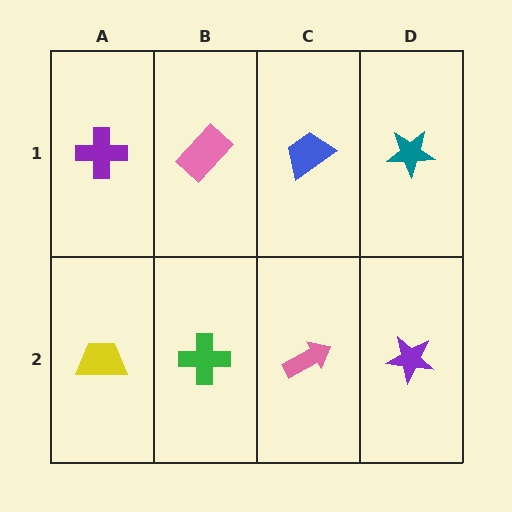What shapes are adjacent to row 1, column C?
A pink arrow (row 2, column C), a pink rectangle (row 1, column B), a teal star (row 1, column D).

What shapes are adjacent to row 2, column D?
A teal star (row 1, column D), a pink arrow (row 2, column C).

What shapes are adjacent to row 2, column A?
A purple cross (row 1, column A), a green cross (row 2, column B).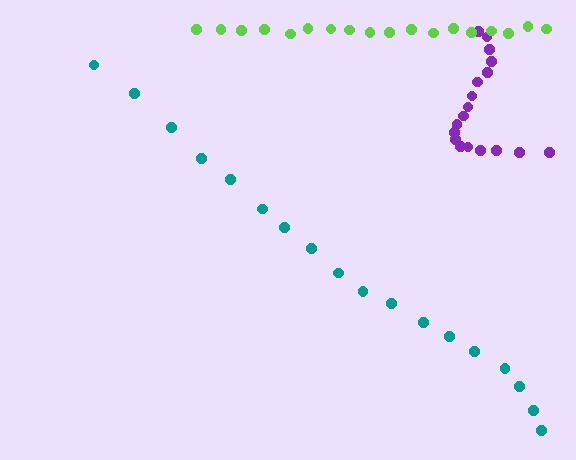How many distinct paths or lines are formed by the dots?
There are 3 distinct paths.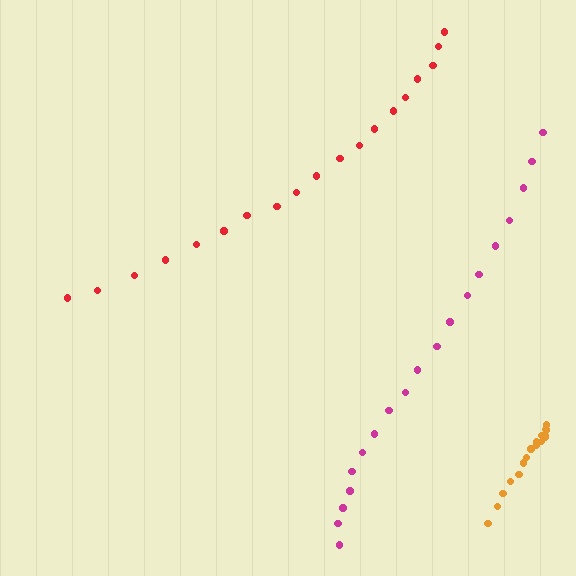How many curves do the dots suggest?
There are 3 distinct paths.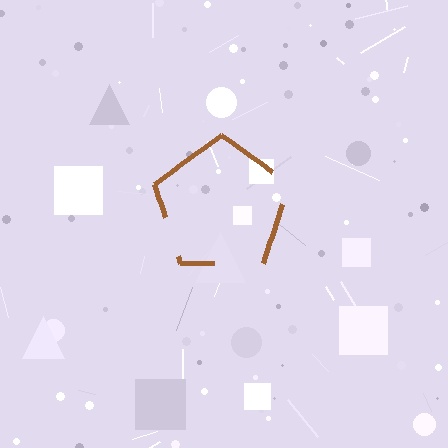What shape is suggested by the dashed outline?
The dashed outline suggests a pentagon.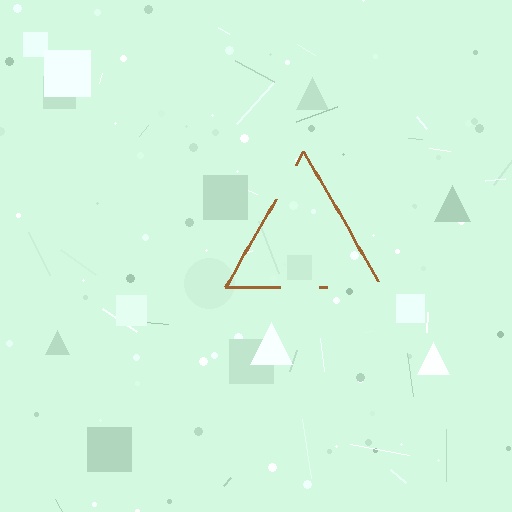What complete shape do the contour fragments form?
The contour fragments form a triangle.